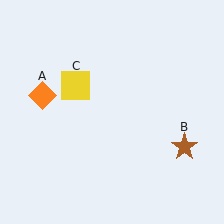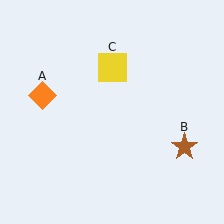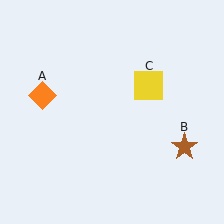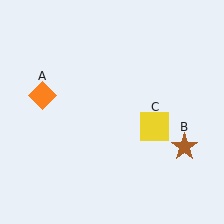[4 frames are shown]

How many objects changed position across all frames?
1 object changed position: yellow square (object C).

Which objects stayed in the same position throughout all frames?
Orange diamond (object A) and brown star (object B) remained stationary.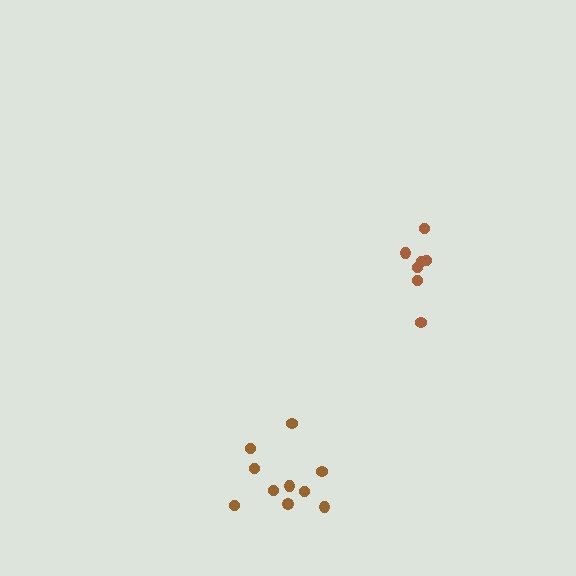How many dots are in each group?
Group 1: 10 dots, Group 2: 7 dots (17 total).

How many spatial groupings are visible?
There are 2 spatial groupings.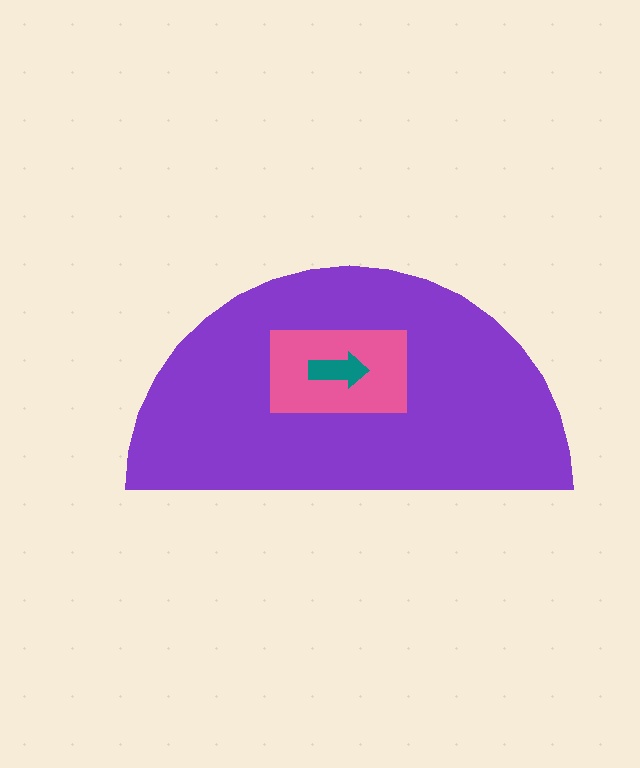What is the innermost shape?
The teal arrow.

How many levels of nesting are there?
3.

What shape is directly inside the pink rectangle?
The teal arrow.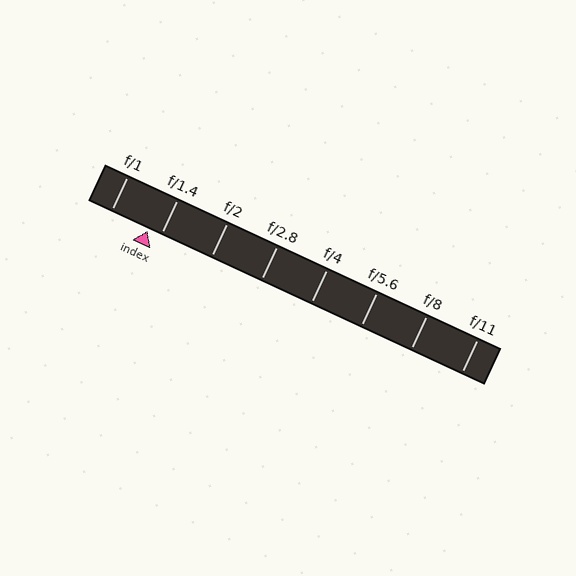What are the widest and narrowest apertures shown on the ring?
The widest aperture shown is f/1 and the narrowest is f/11.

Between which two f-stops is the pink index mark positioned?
The index mark is between f/1 and f/1.4.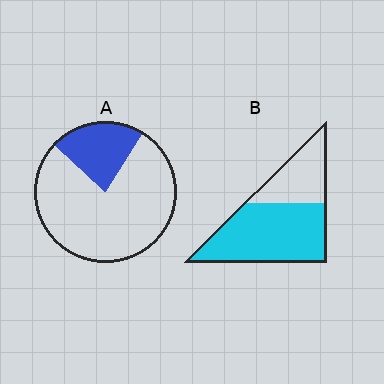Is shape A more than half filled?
No.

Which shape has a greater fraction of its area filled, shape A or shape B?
Shape B.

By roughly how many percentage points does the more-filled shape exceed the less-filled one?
By roughly 45 percentage points (B over A).